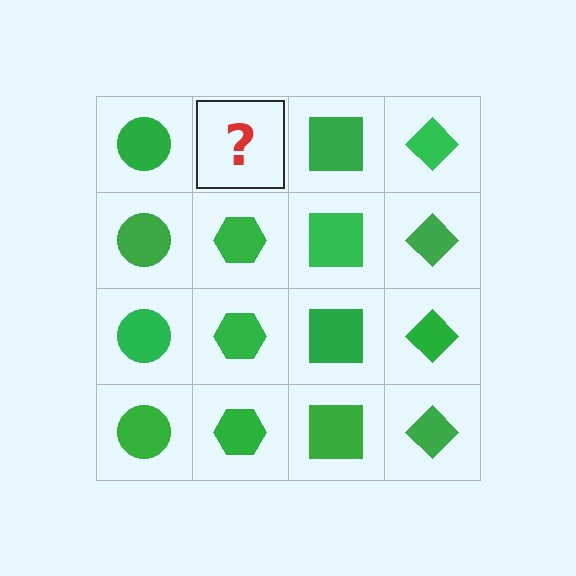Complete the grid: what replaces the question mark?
The question mark should be replaced with a green hexagon.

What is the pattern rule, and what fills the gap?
The rule is that each column has a consistent shape. The gap should be filled with a green hexagon.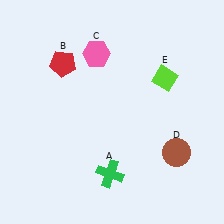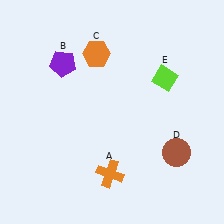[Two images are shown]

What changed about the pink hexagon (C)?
In Image 1, C is pink. In Image 2, it changed to orange.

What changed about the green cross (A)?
In Image 1, A is green. In Image 2, it changed to orange.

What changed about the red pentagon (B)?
In Image 1, B is red. In Image 2, it changed to purple.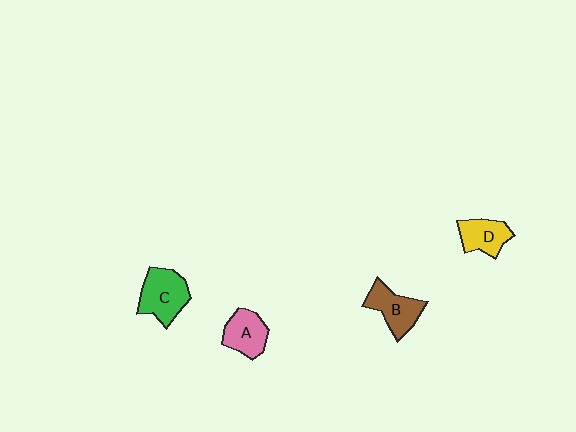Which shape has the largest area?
Shape C (green).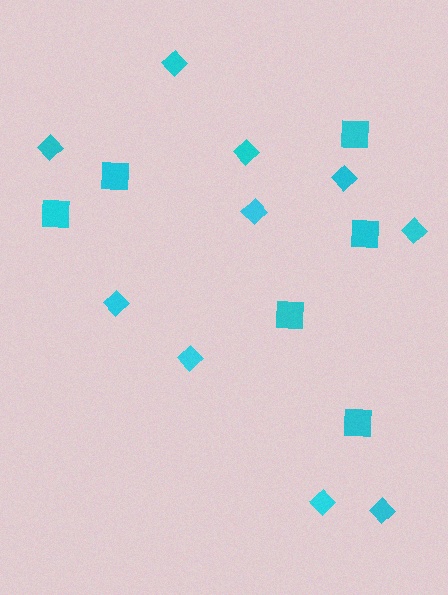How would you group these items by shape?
There are 2 groups: one group of diamonds (10) and one group of squares (6).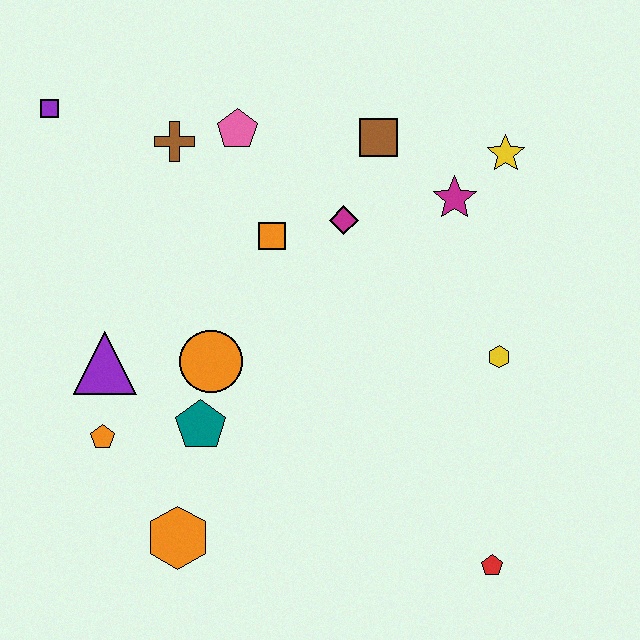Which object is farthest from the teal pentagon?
The yellow star is farthest from the teal pentagon.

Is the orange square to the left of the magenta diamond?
Yes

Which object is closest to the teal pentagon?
The orange circle is closest to the teal pentagon.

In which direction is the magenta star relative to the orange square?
The magenta star is to the right of the orange square.